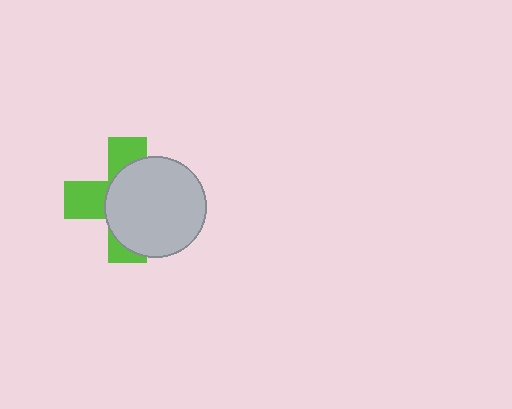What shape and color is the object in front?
The object in front is a light gray circle.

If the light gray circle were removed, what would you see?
You would see the complete lime cross.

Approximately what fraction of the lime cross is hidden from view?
Roughly 59% of the lime cross is hidden behind the light gray circle.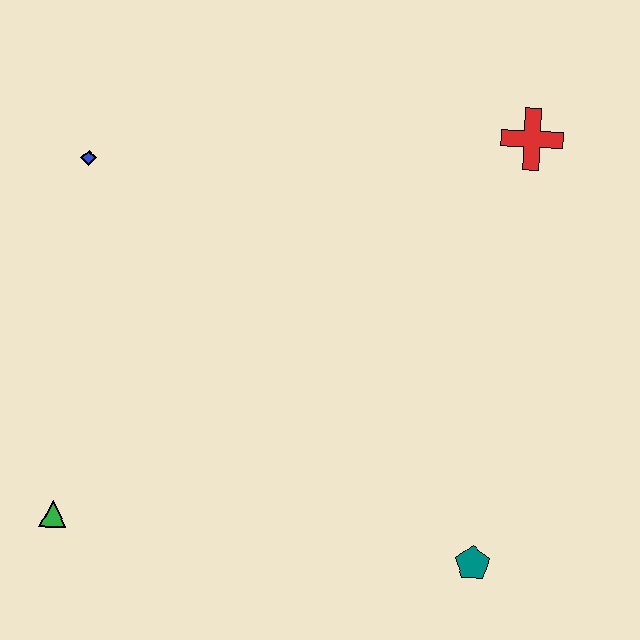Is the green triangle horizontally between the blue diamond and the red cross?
No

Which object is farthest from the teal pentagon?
The blue diamond is farthest from the teal pentagon.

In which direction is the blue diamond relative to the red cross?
The blue diamond is to the left of the red cross.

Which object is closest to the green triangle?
The blue diamond is closest to the green triangle.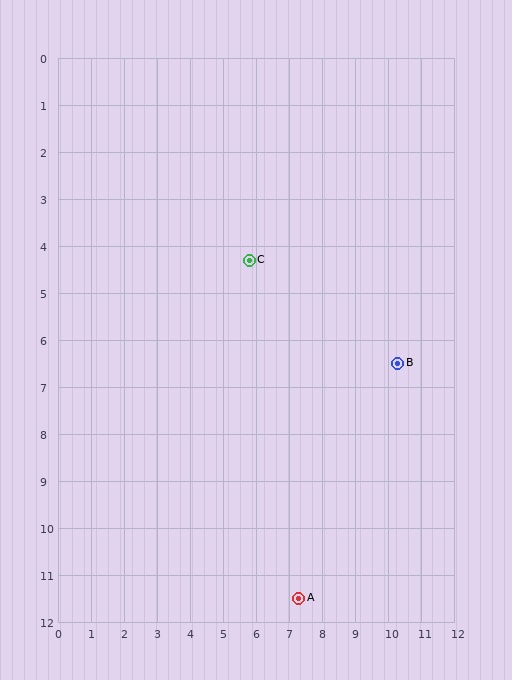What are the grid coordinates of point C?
Point C is at approximately (5.8, 4.3).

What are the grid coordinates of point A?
Point A is at approximately (7.3, 11.5).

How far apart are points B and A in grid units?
Points B and A are about 5.8 grid units apart.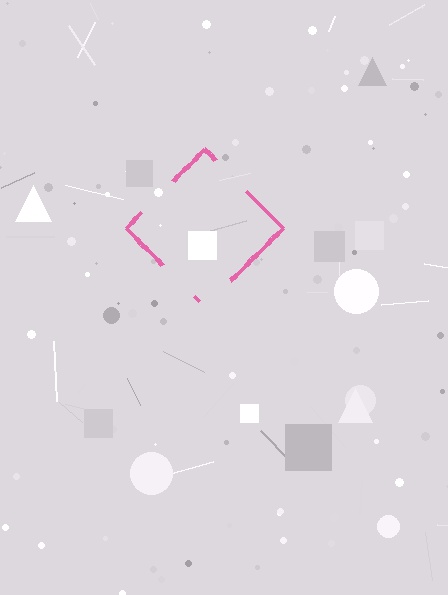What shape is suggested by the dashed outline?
The dashed outline suggests a diamond.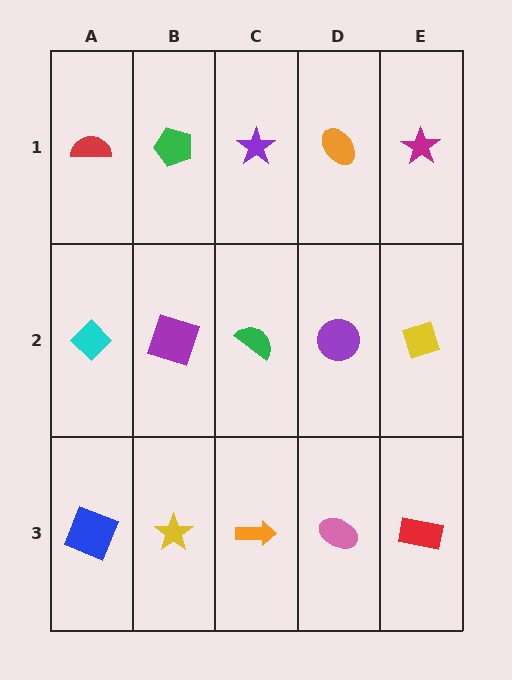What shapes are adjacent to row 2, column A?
A red semicircle (row 1, column A), a blue square (row 3, column A), a purple square (row 2, column B).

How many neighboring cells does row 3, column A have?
2.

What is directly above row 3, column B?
A purple square.